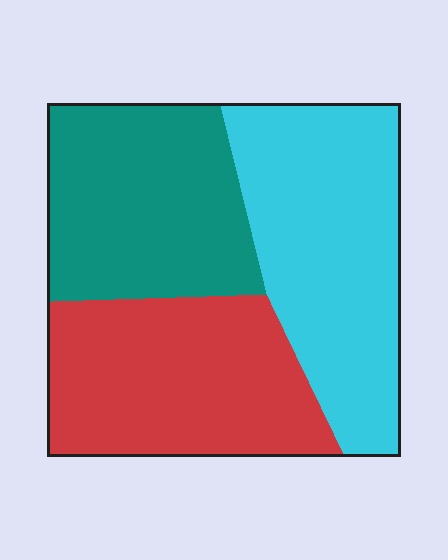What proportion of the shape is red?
Red covers 33% of the shape.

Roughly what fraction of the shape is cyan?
Cyan takes up between a quarter and a half of the shape.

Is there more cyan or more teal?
Cyan.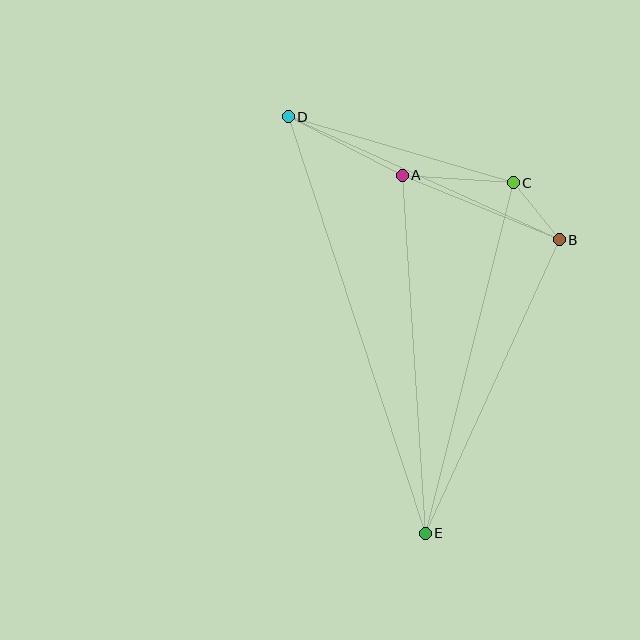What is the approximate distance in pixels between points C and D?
The distance between C and D is approximately 234 pixels.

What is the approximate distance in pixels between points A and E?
The distance between A and E is approximately 358 pixels.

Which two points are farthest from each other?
Points D and E are farthest from each other.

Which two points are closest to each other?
Points B and C are closest to each other.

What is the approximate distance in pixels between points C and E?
The distance between C and E is approximately 361 pixels.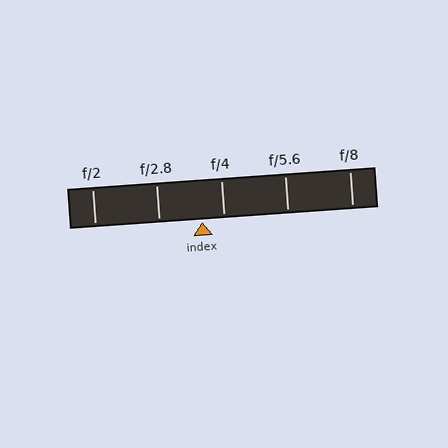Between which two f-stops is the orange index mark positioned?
The index mark is between f/2.8 and f/4.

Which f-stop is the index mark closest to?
The index mark is closest to f/4.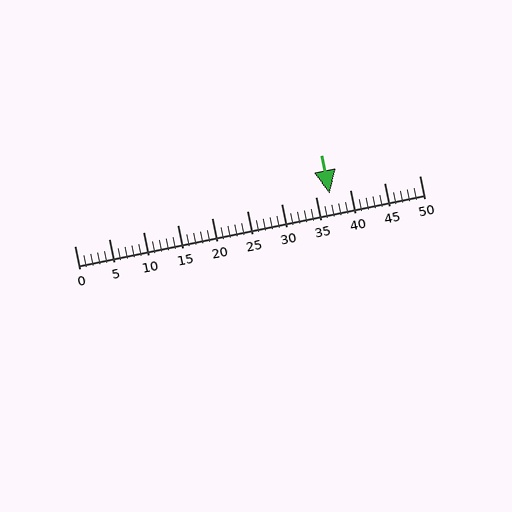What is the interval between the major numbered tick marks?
The major tick marks are spaced 5 units apart.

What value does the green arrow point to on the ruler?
The green arrow points to approximately 37.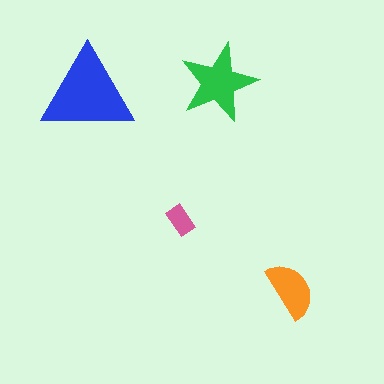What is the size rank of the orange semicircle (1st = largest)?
3rd.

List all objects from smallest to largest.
The pink rectangle, the orange semicircle, the green star, the blue triangle.